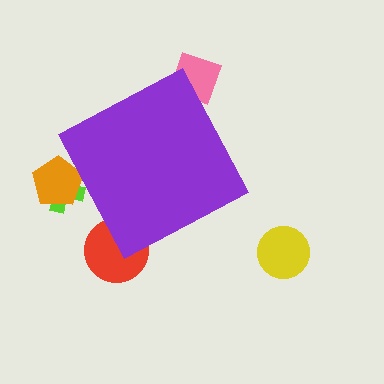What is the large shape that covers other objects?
A purple diamond.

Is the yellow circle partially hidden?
No, the yellow circle is fully visible.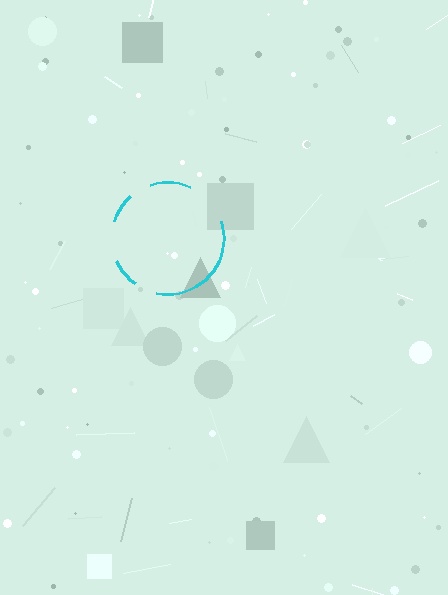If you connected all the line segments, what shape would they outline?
They would outline a circle.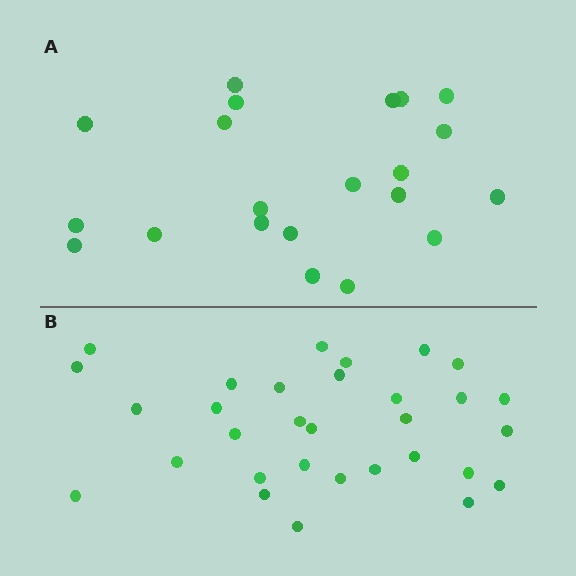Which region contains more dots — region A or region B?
Region B (the bottom region) has more dots.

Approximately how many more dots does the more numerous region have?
Region B has roughly 10 or so more dots than region A.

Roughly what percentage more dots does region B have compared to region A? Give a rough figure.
About 50% more.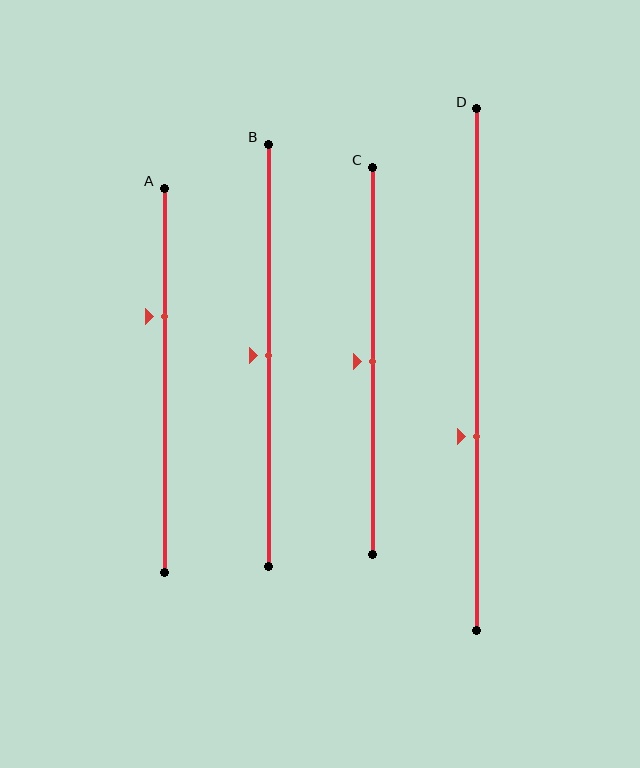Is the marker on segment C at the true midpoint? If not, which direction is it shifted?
Yes, the marker on segment C is at the true midpoint.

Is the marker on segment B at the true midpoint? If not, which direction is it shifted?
Yes, the marker on segment B is at the true midpoint.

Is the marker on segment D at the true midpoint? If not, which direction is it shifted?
No, the marker on segment D is shifted downward by about 13% of the segment length.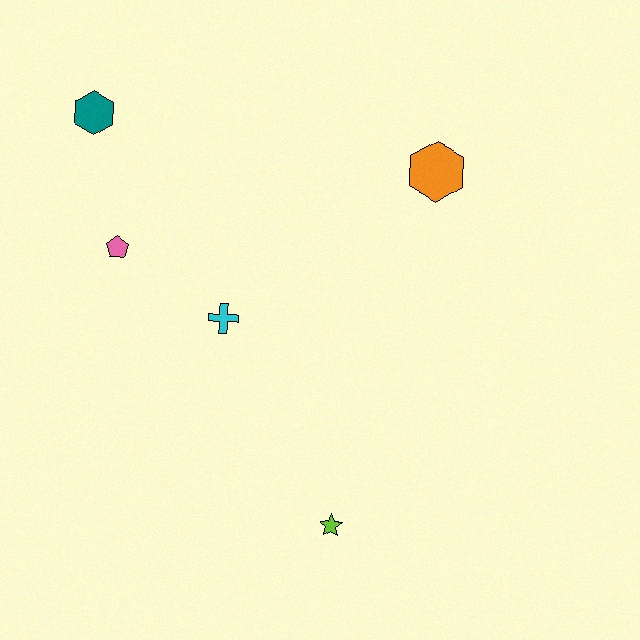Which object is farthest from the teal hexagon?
The lime star is farthest from the teal hexagon.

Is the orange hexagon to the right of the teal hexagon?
Yes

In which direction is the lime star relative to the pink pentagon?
The lime star is below the pink pentagon.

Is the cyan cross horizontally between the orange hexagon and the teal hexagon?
Yes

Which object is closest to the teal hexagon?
The pink pentagon is closest to the teal hexagon.